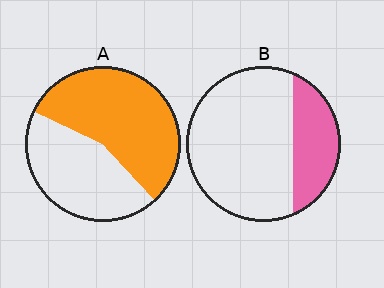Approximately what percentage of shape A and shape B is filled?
A is approximately 55% and B is approximately 25%.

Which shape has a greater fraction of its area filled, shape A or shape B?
Shape A.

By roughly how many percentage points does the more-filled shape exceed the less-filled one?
By roughly 30 percentage points (A over B).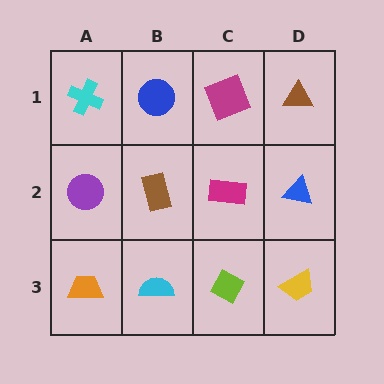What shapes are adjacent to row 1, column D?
A blue triangle (row 2, column D), a magenta square (row 1, column C).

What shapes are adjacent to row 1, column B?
A brown rectangle (row 2, column B), a cyan cross (row 1, column A), a magenta square (row 1, column C).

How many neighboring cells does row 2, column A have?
3.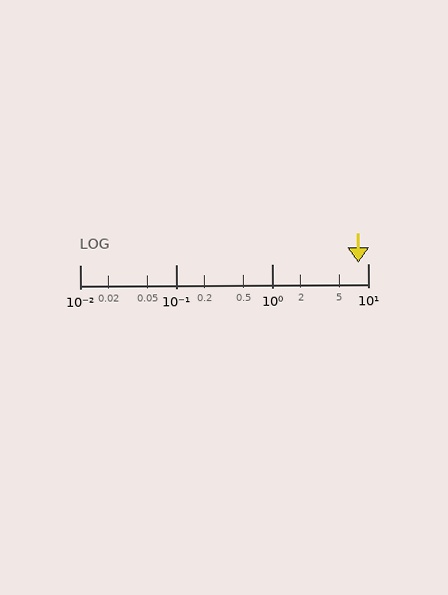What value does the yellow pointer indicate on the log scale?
The pointer indicates approximately 7.9.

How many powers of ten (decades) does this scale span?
The scale spans 3 decades, from 0.01 to 10.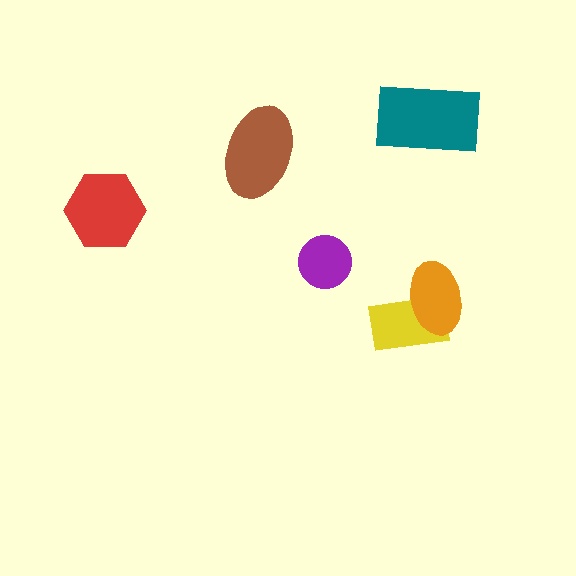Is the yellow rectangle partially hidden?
Yes, it is partially covered by another shape.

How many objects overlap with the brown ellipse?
0 objects overlap with the brown ellipse.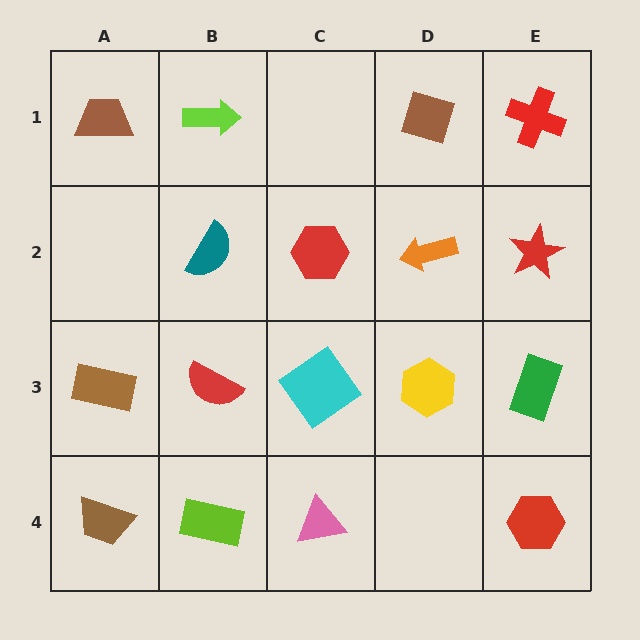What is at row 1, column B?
A lime arrow.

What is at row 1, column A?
A brown trapezoid.